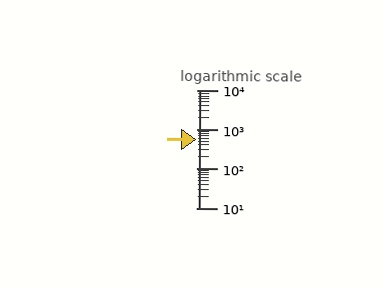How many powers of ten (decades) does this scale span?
The scale spans 3 decades, from 10 to 10000.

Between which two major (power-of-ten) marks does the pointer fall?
The pointer is between 100 and 1000.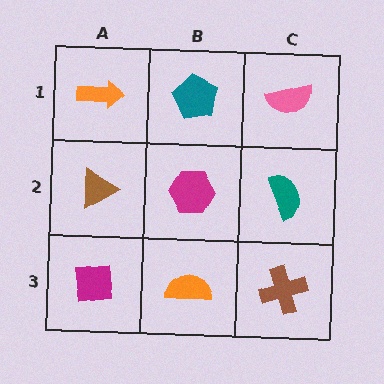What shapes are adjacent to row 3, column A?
A brown triangle (row 2, column A), an orange semicircle (row 3, column B).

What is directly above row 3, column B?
A magenta hexagon.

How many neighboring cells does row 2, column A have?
3.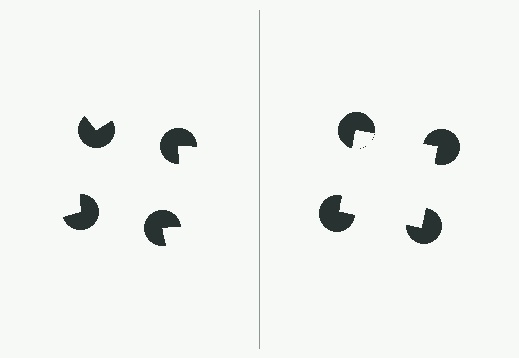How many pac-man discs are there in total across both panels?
8 — 4 on each side.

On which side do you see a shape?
An illusory square appears on the right side. On the left side the wedge cuts are rotated, so no coherent shape forms.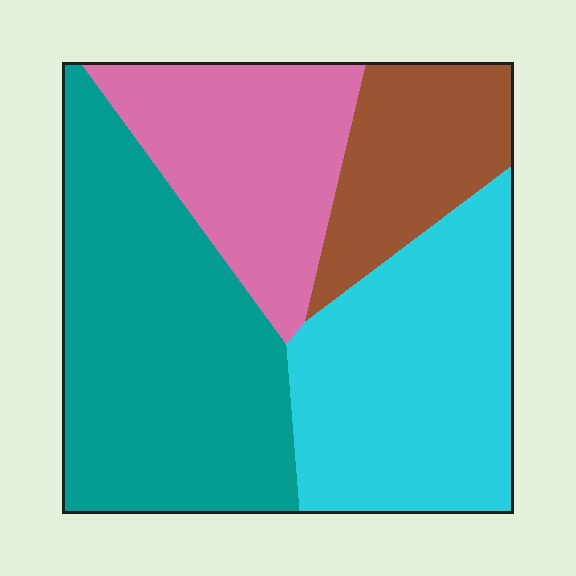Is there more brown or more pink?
Pink.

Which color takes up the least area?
Brown, at roughly 15%.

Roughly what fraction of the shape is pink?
Pink covers about 20% of the shape.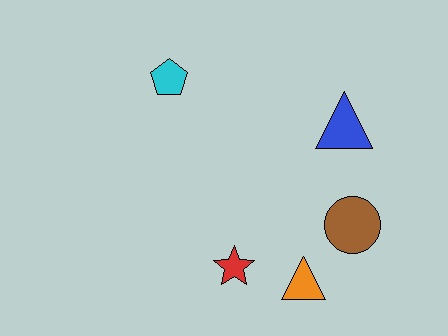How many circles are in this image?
There is 1 circle.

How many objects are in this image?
There are 5 objects.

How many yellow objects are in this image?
There are no yellow objects.